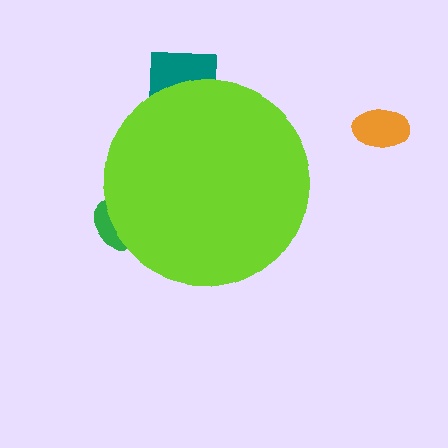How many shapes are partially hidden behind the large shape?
2 shapes are partially hidden.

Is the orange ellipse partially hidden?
No, the orange ellipse is fully visible.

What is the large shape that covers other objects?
A lime circle.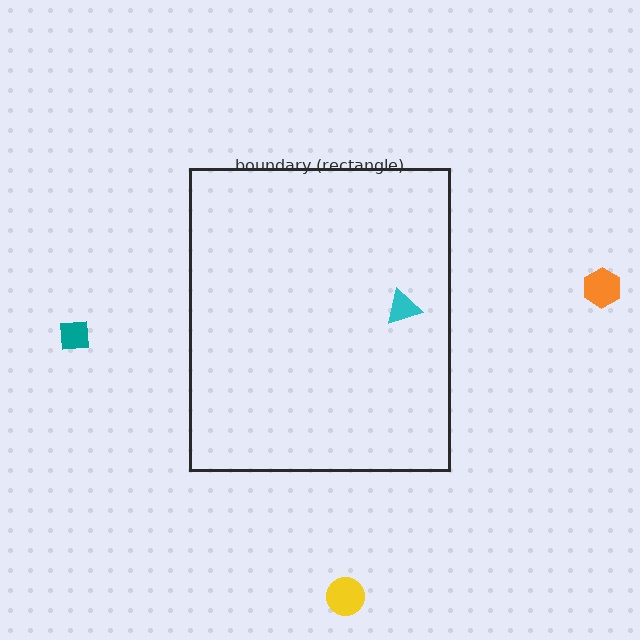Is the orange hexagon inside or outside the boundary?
Outside.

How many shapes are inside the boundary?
1 inside, 3 outside.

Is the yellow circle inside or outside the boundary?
Outside.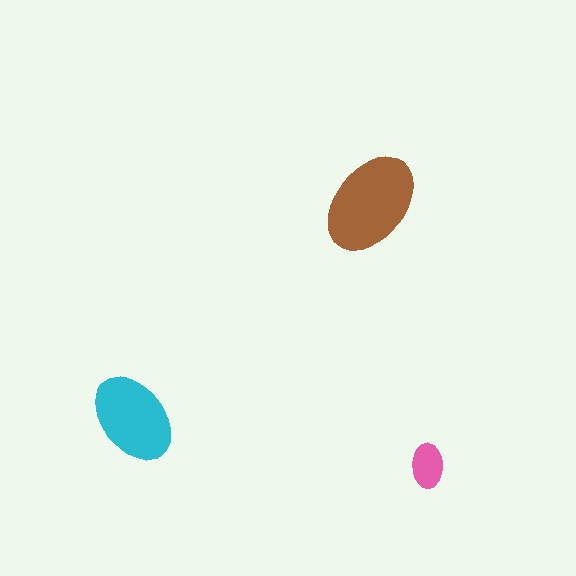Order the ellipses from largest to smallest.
the brown one, the cyan one, the pink one.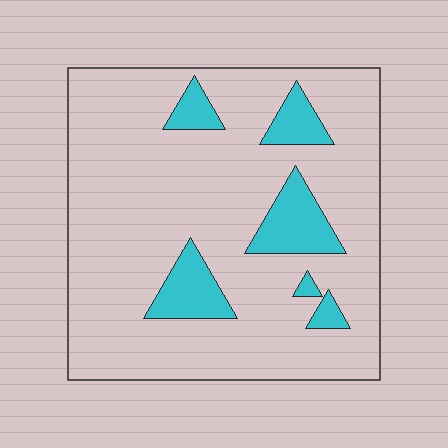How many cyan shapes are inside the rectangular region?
6.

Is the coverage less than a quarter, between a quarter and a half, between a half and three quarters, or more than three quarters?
Less than a quarter.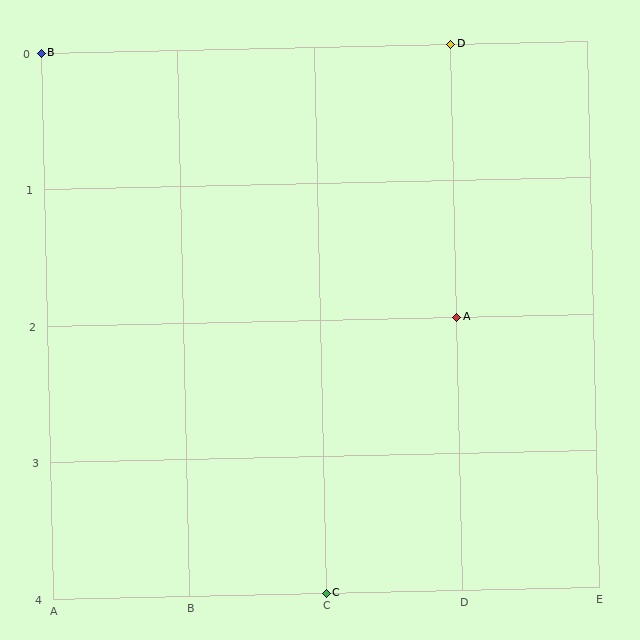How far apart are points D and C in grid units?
Points D and C are 1 column and 4 rows apart (about 4.1 grid units diagonally).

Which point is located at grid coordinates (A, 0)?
Point B is at (A, 0).